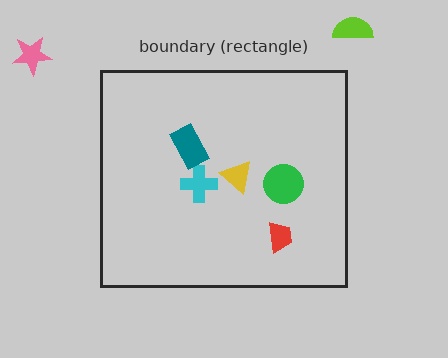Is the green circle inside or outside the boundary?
Inside.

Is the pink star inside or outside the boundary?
Outside.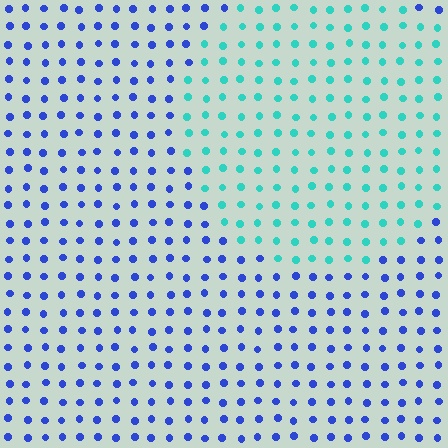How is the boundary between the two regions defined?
The boundary is defined purely by a slight shift in hue (about 58 degrees). Spacing, size, and orientation are identical on both sides.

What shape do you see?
I see a circle.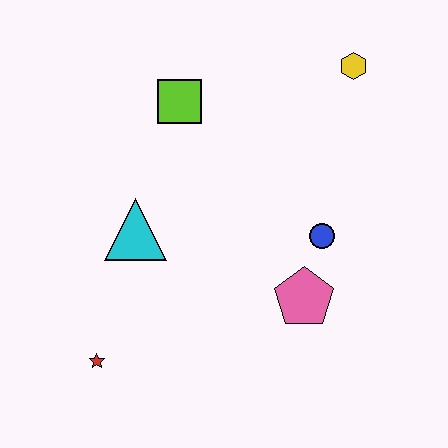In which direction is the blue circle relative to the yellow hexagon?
The blue circle is below the yellow hexagon.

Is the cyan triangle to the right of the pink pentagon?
No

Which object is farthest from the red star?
The yellow hexagon is farthest from the red star.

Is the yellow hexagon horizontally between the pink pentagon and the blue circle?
No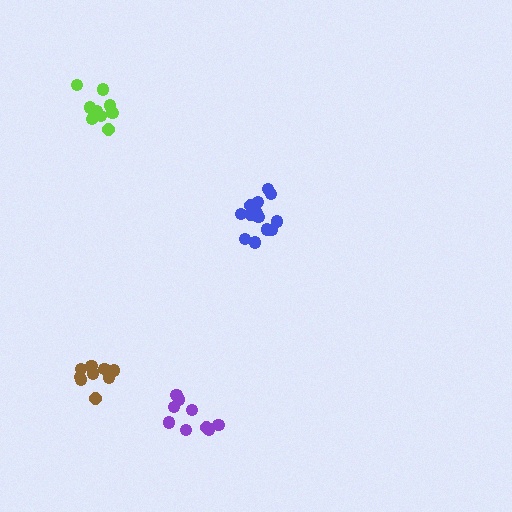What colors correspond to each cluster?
The clusters are colored: blue, lime, brown, purple.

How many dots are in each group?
Group 1: 14 dots, Group 2: 10 dots, Group 3: 10 dots, Group 4: 10 dots (44 total).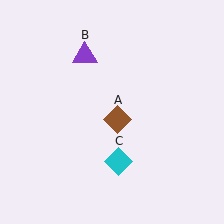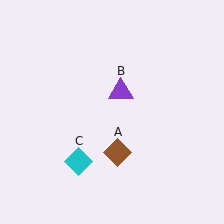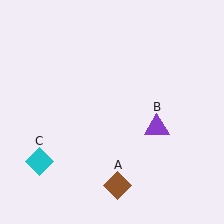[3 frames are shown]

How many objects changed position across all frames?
3 objects changed position: brown diamond (object A), purple triangle (object B), cyan diamond (object C).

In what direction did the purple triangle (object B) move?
The purple triangle (object B) moved down and to the right.